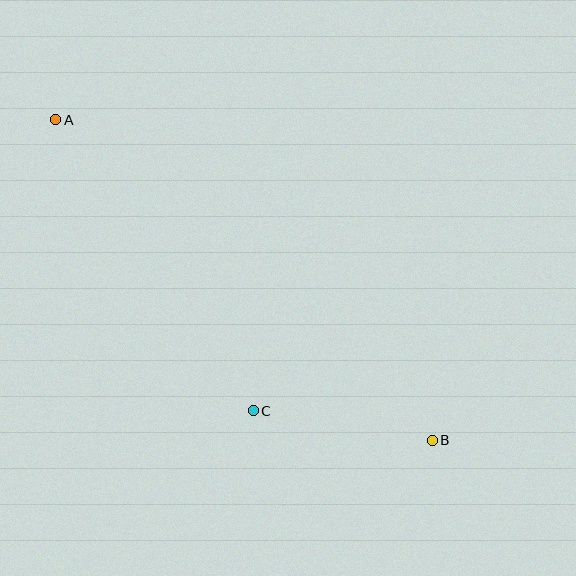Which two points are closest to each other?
Points B and C are closest to each other.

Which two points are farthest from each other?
Points A and B are farthest from each other.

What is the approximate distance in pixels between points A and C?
The distance between A and C is approximately 351 pixels.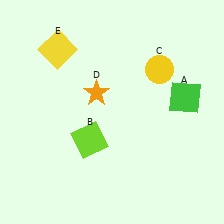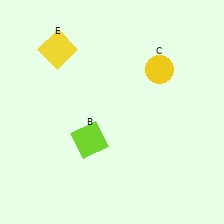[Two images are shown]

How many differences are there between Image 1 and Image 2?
There are 2 differences between the two images.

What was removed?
The green square (A), the orange star (D) were removed in Image 2.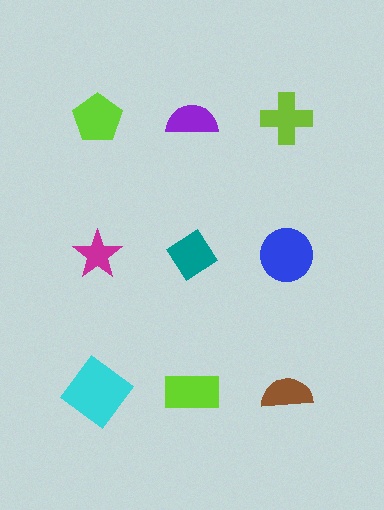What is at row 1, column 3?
A lime cross.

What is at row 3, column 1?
A cyan diamond.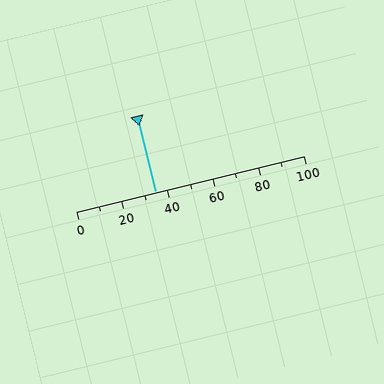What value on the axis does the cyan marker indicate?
The marker indicates approximately 35.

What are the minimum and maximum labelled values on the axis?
The axis runs from 0 to 100.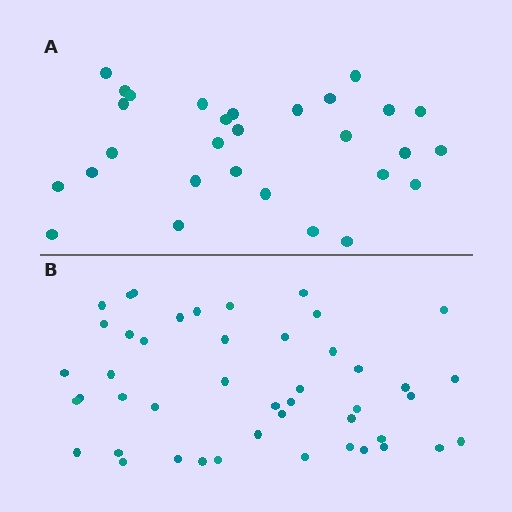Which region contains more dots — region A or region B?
Region B (the bottom region) has more dots.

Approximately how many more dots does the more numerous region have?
Region B has approximately 15 more dots than region A.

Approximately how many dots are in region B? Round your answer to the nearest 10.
About 50 dots. (The exact count is 46, which rounds to 50.)